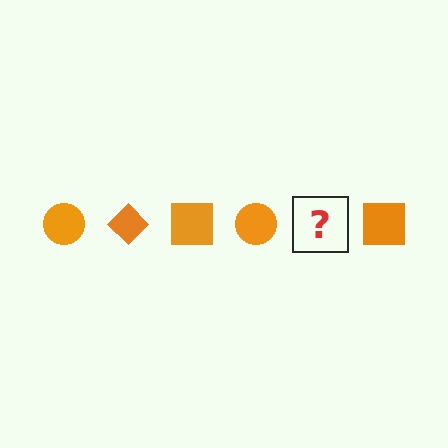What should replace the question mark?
The question mark should be replaced with an orange diamond.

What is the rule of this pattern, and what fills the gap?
The rule is that the pattern cycles through circle, diamond, square shapes in orange. The gap should be filled with an orange diamond.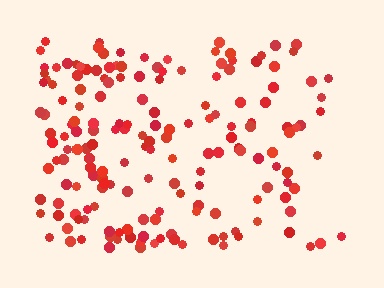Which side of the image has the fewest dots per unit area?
The right.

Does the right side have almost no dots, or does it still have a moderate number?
Still a moderate number, just noticeably fewer than the left.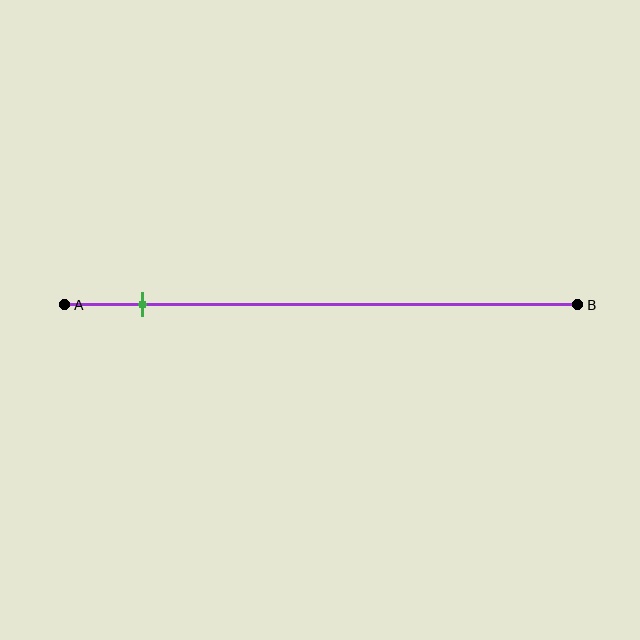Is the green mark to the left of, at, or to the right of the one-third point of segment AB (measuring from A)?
The green mark is to the left of the one-third point of segment AB.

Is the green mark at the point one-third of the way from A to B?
No, the mark is at about 15% from A, not at the 33% one-third point.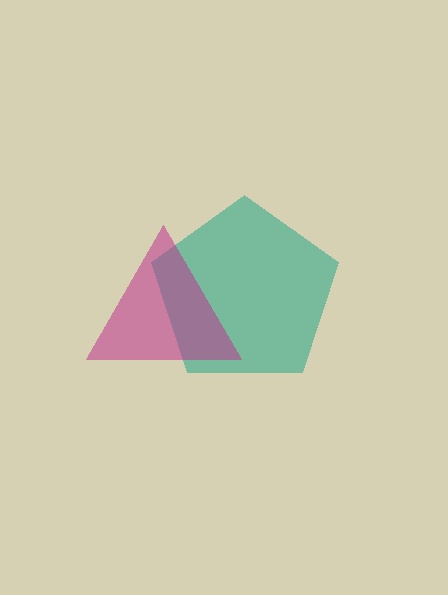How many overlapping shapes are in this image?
There are 2 overlapping shapes in the image.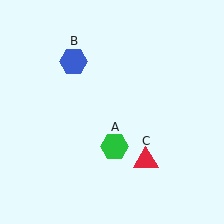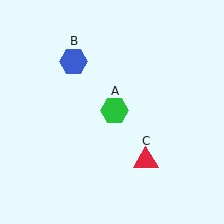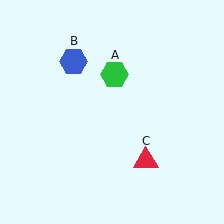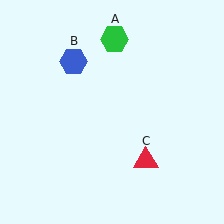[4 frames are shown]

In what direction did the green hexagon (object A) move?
The green hexagon (object A) moved up.